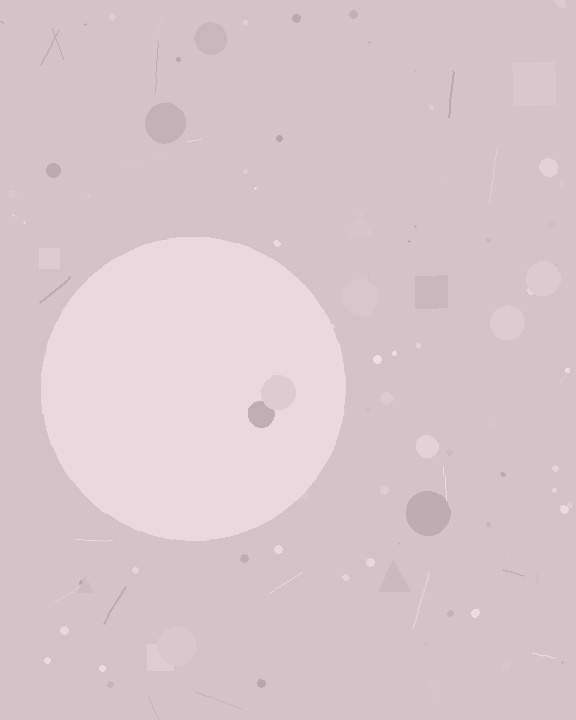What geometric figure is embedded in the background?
A circle is embedded in the background.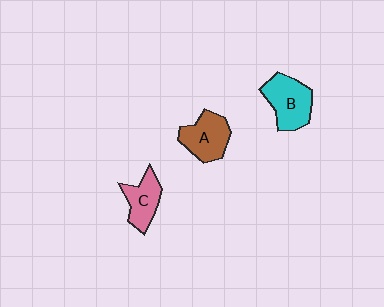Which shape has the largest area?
Shape B (cyan).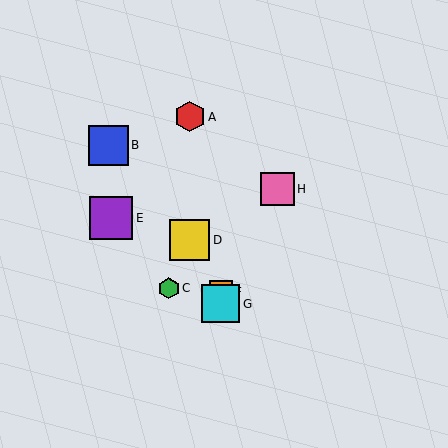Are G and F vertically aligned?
Yes, both are at x≈221.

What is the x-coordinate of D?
Object D is at x≈190.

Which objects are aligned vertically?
Objects F, G are aligned vertically.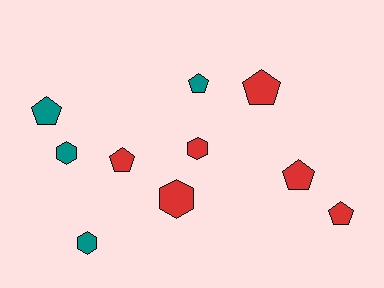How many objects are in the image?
There are 10 objects.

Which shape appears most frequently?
Pentagon, with 6 objects.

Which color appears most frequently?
Red, with 6 objects.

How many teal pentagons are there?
There are 2 teal pentagons.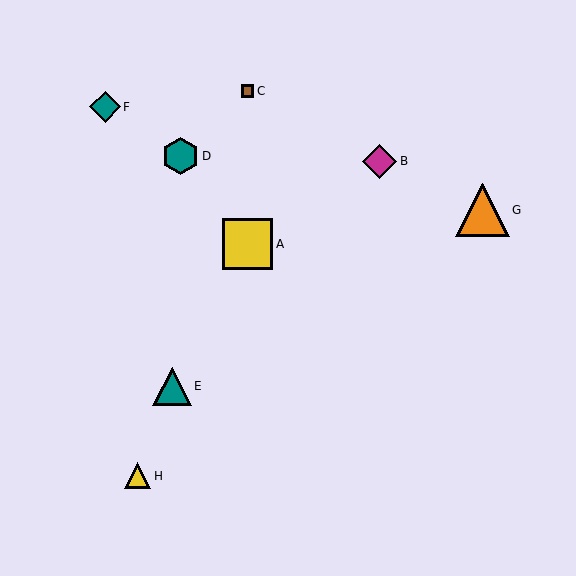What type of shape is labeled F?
Shape F is a teal diamond.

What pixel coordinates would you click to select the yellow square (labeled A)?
Click at (248, 244) to select the yellow square A.